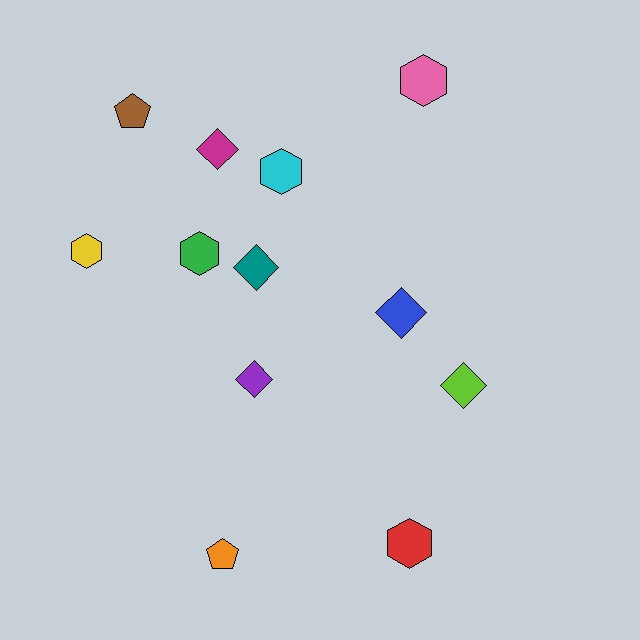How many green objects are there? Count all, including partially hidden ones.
There is 1 green object.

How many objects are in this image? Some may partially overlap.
There are 12 objects.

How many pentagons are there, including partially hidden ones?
There are 2 pentagons.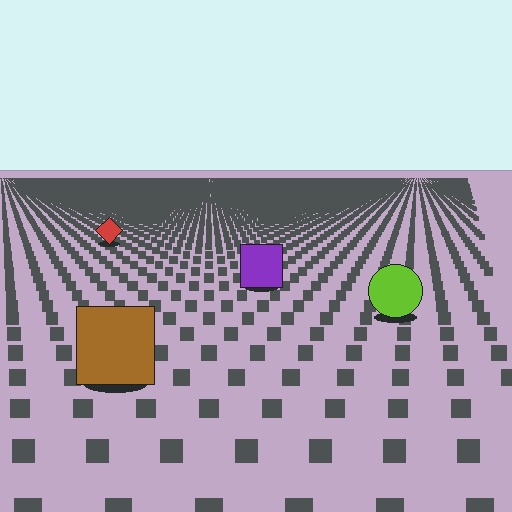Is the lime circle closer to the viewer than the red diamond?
Yes. The lime circle is closer — you can tell from the texture gradient: the ground texture is coarser near it.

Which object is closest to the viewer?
The brown square is closest. The texture marks near it are larger and more spread out.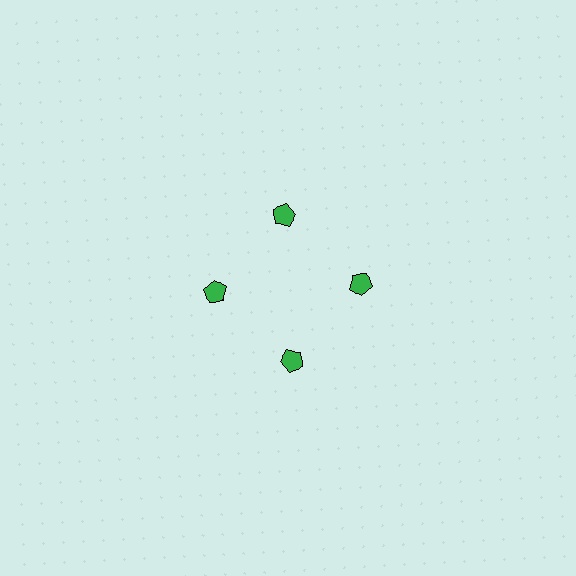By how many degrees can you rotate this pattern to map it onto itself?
The pattern maps onto itself every 90 degrees of rotation.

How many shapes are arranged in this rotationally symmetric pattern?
There are 4 shapes, arranged in 4 groups of 1.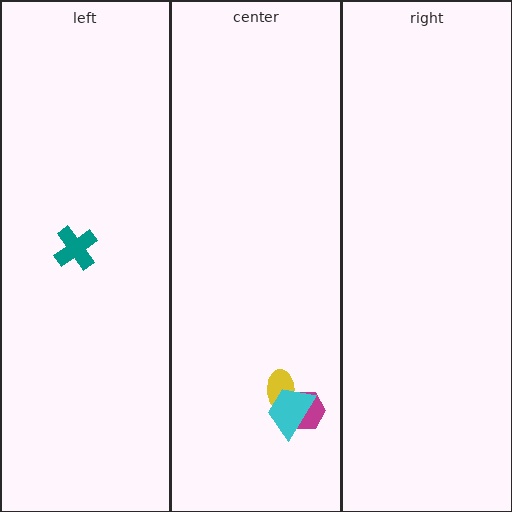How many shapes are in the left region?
1.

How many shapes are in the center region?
3.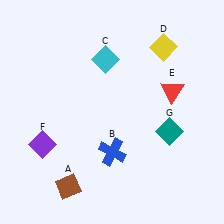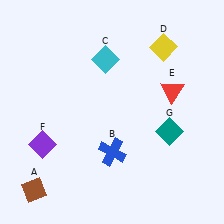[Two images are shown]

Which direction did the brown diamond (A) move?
The brown diamond (A) moved left.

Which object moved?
The brown diamond (A) moved left.